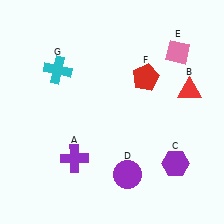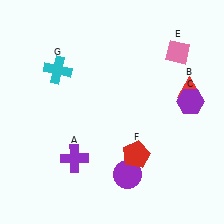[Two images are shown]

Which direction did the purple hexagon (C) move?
The purple hexagon (C) moved up.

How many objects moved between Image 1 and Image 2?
2 objects moved between the two images.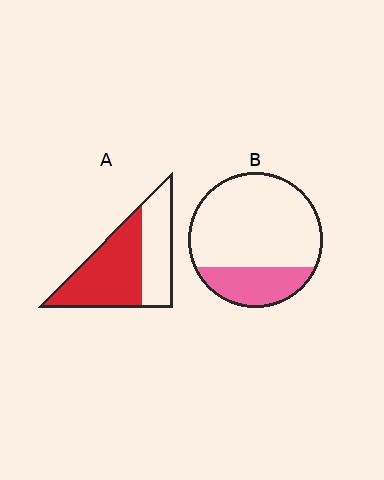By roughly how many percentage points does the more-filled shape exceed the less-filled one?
By roughly 35 percentage points (A over B).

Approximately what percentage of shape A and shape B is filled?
A is approximately 60% and B is approximately 25%.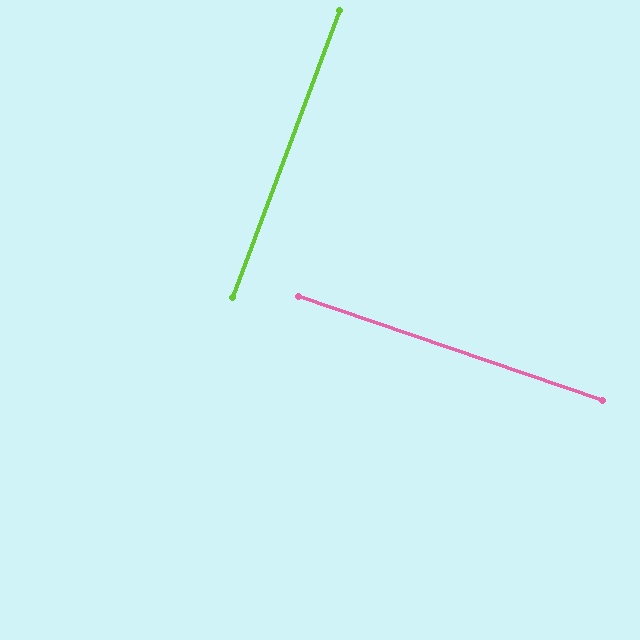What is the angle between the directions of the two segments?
Approximately 88 degrees.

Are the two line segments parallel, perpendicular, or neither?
Perpendicular — they meet at approximately 88°.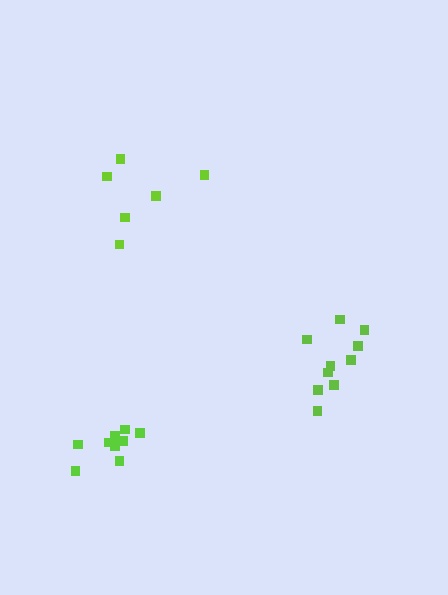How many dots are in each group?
Group 1: 6 dots, Group 2: 9 dots, Group 3: 10 dots (25 total).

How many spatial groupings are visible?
There are 3 spatial groupings.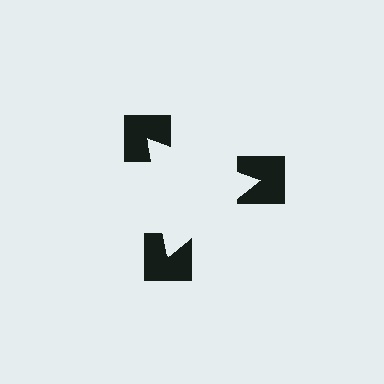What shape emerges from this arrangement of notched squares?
An illusory triangle — its edges are inferred from the aligned wedge cuts in the notched squares, not physically drawn.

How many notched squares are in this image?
There are 3 — one at each vertex of the illusory triangle.